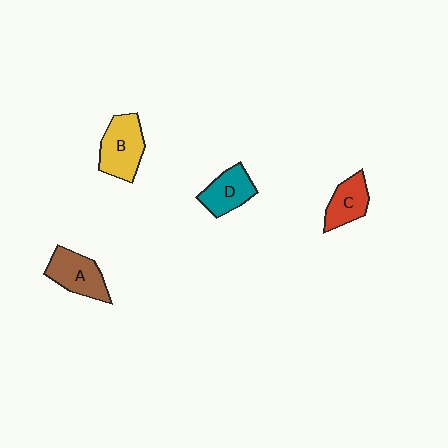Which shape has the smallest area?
Shape C (red).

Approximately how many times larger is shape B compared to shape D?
Approximately 1.3 times.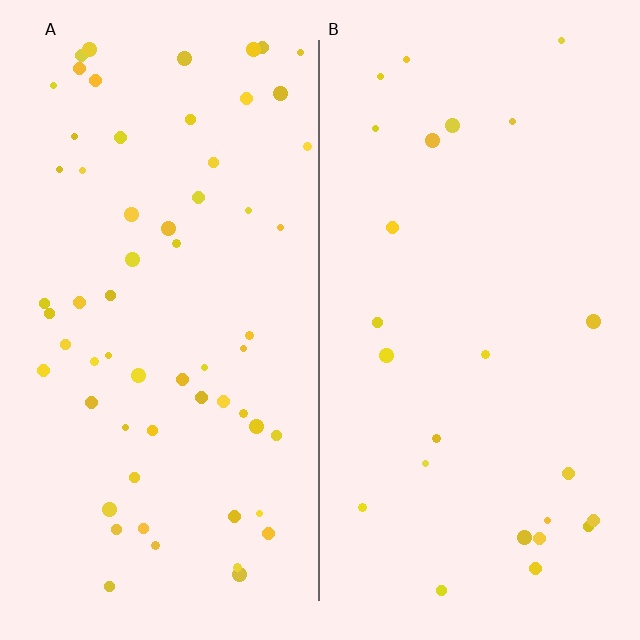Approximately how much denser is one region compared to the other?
Approximately 2.5× — region A over region B.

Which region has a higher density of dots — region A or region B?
A (the left).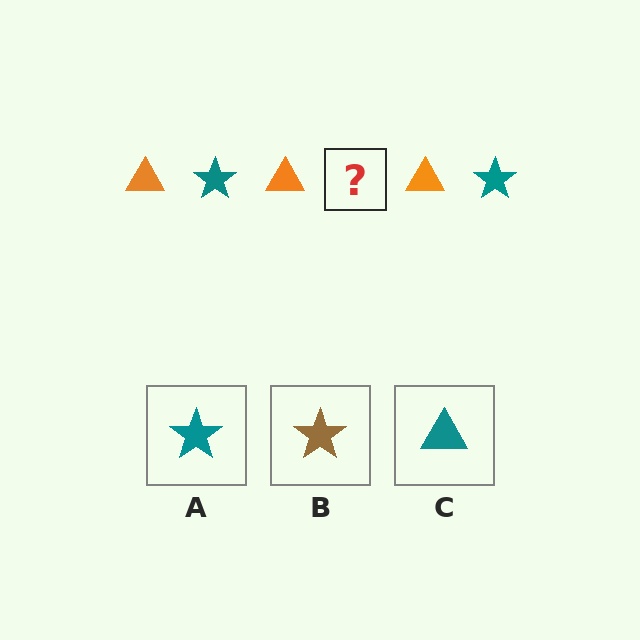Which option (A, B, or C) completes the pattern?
A.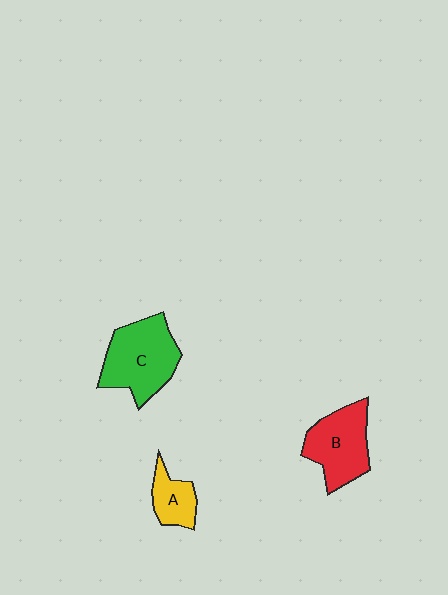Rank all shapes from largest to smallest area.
From largest to smallest: C (green), B (red), A (yellow).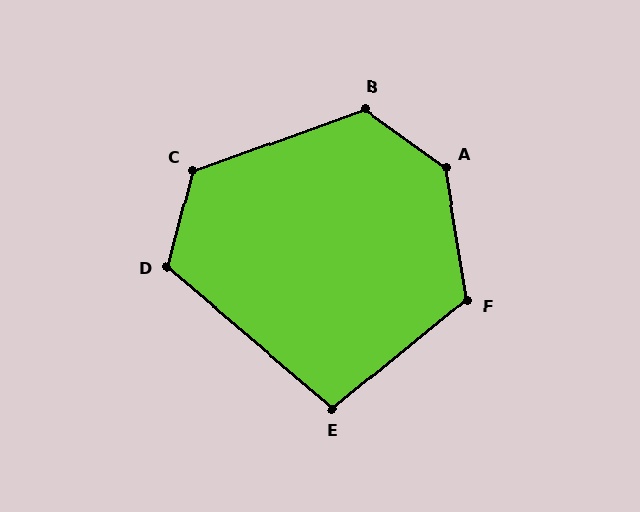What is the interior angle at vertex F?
Approximately 120 degrees (obtuse).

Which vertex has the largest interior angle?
A, at approximately 135 degrees.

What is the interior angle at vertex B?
Approximately 124 degrees (obtuse).